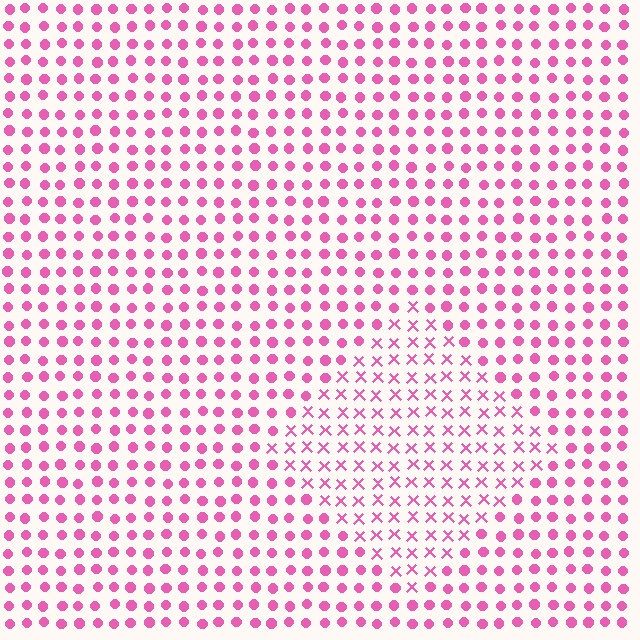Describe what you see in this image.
The image is filled with small pink elements arranged in a uniform grid. A diamond-shaped region contains X marks, while the surrounding area contains circles. The boundary is defined purely by the change in element shape.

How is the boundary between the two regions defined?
The boundary is defined by a change in element shape: X marks inside vs. circles outside. All elements share the same color and spacing.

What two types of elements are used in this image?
The image uses X marks inside the diamond region and circles outside it.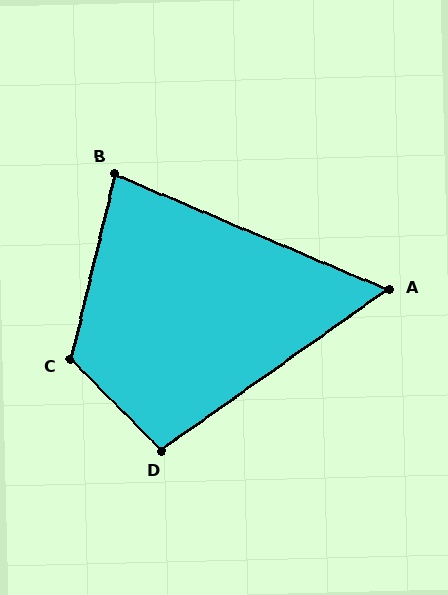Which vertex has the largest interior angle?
C, at approximately 122 degrees.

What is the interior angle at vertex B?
Approximately 80 degrees (acute).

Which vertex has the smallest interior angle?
A, at approximately 58 degrees.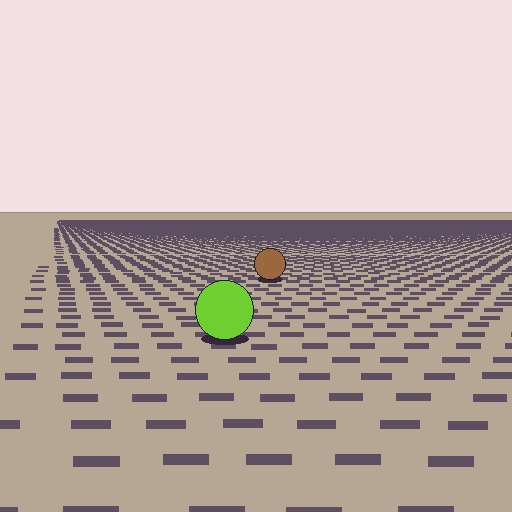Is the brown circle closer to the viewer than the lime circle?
No. The lime circle is closer — you can tell from the texture gradient: the ground texture is coarser near it.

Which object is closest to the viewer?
The lime circle is closest. The texture marks near it are larger and more spread out.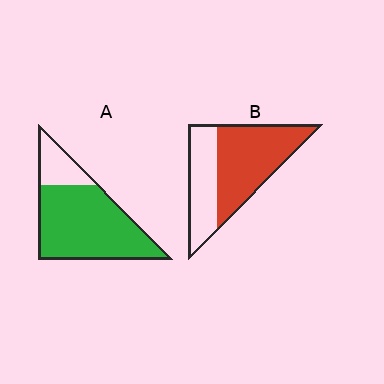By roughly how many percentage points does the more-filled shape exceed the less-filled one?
By roughly 20 percentage points (A over B).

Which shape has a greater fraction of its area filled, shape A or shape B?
Shape A.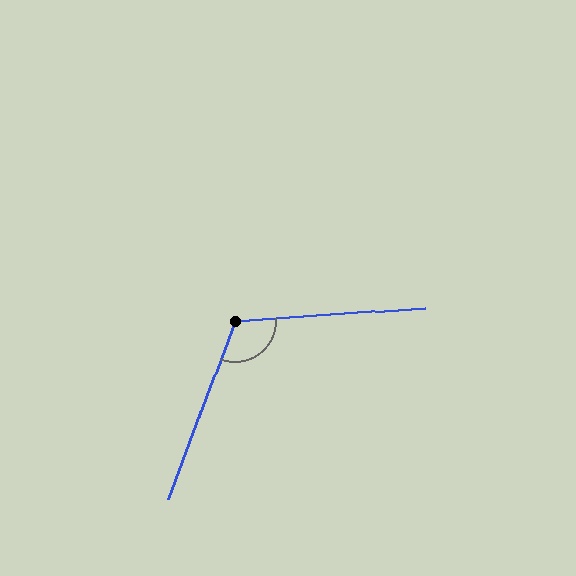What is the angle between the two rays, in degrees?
Approximately 114 degrees.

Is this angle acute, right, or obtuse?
It is obtuse.